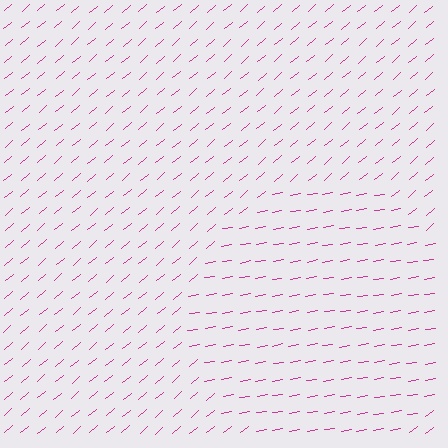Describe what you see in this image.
The image is filled with small magenta line segments. A circle region in the image has lines oriented differently from the surrounding lines, creating a visible texture boundary.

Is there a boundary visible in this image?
Yes, there is a texture boundary formed by a change in line orientation.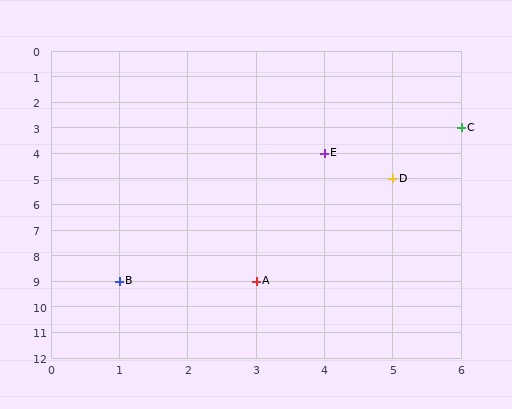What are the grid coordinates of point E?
Point E is at grid coordinates (4, 4).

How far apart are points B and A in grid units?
Points B and A are 2 columns apart.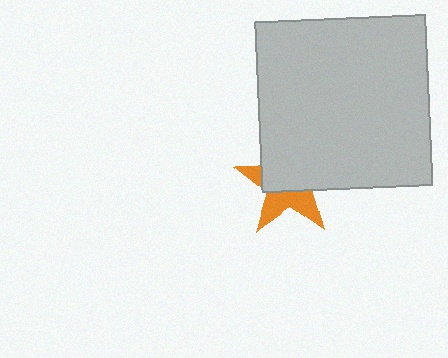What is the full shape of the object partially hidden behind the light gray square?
The partially hidden object is an orange star.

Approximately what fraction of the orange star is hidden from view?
Roughly 59% of the orange star is hidden behind the light gray square.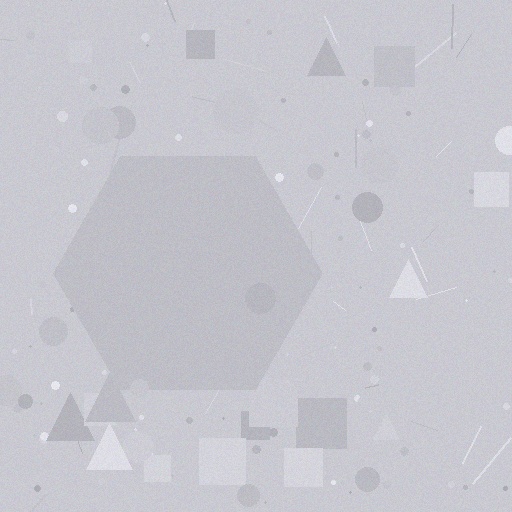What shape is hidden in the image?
A hexagon is hidden in the image.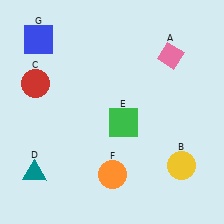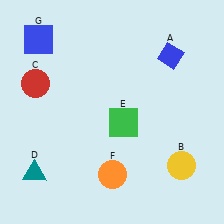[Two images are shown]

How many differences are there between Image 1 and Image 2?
There is 1 difference between the two images.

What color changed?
The diamond (A) changed from pink in Image 1 to blue in Image 2.